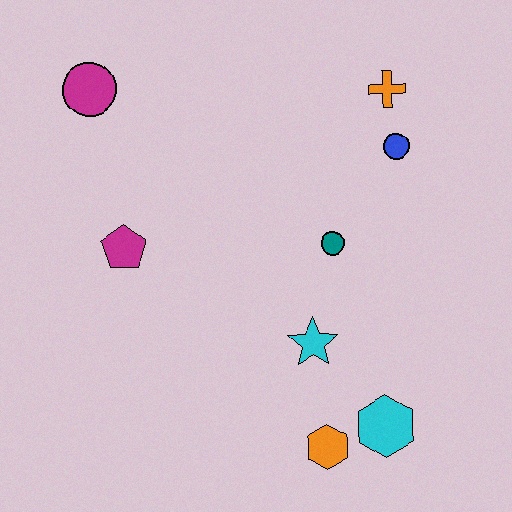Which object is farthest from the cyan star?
The magenta circle is farthest from the cyan star.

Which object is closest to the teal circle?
The cyan star is closest to the teal circle.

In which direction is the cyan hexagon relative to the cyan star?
The cyan hexagon is below the cyan star.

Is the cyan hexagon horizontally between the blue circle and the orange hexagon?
Yes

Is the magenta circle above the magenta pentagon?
Yes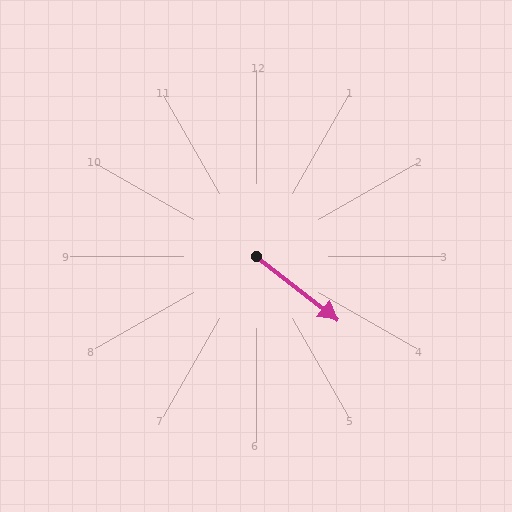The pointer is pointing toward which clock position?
Roughly 4 o'clock.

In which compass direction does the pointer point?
Southeast.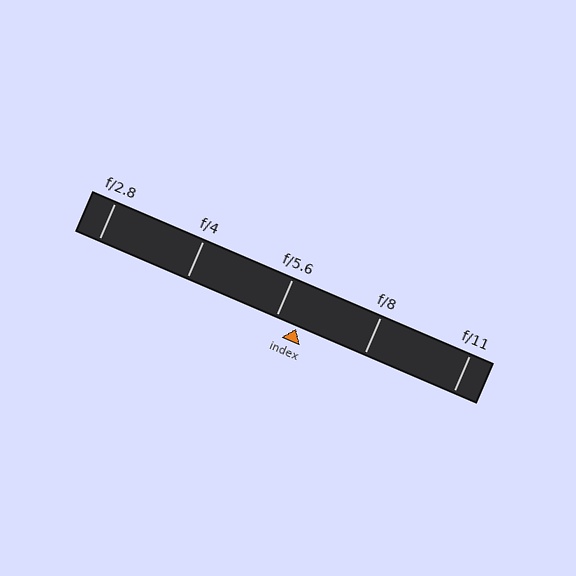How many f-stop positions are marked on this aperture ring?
There are 5 f-stop positions marked.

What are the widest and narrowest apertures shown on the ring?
The widest aperture shown is f/2.8 and the narrowest is f/11.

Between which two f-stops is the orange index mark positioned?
The index mark is between f/5.6 and f/8.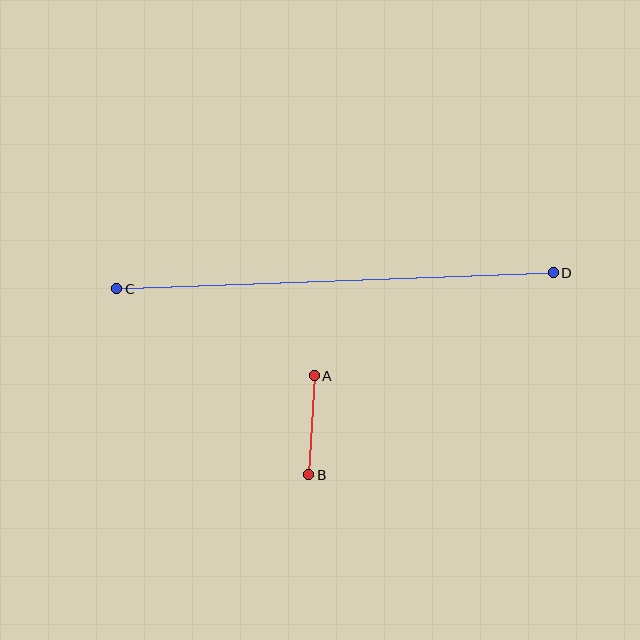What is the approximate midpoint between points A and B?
The midpoint is at approximately (311, 425) pixels.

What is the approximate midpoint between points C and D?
The midpoint is at approximately (335, 281) pixels.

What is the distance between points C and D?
The distance is approximately 437 pixels.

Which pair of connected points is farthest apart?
Points C and D are farthest apart.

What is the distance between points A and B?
The distance is approximately 99 pixels.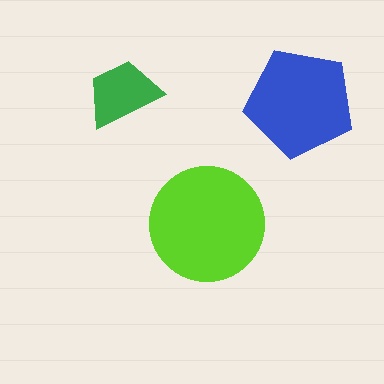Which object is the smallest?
The green trapezoid.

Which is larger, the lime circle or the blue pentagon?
The lime circle.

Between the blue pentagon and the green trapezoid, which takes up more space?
The blue pentagon.